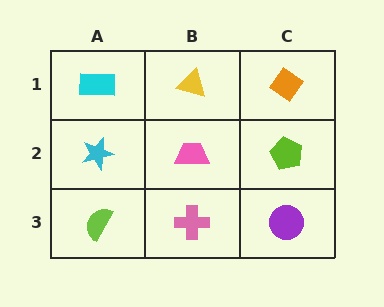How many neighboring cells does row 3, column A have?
2.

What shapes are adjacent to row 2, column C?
An orange diamond (row 1, column C), a purple circle (row 3, column C), a pink trapezoid (row 2, column B).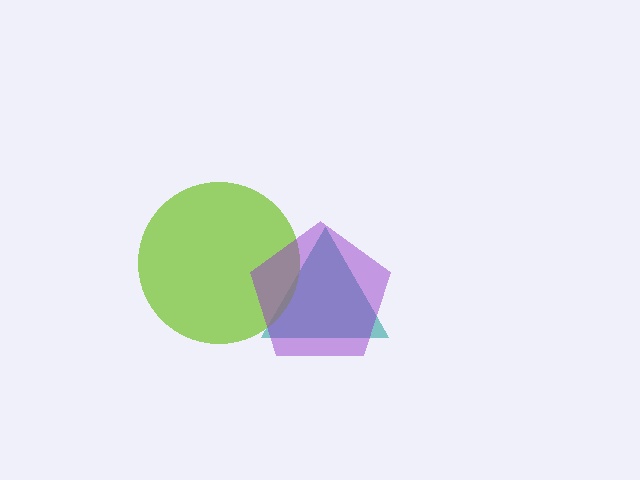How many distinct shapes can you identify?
There are 3 distinct shapes: a teal triangle, a lime circle, a purple pentagon.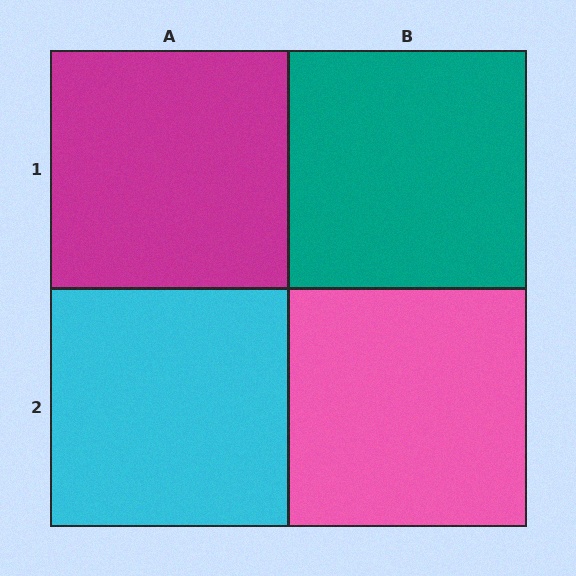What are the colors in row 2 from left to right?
Cyan, pink.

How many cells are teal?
1 cell is teal.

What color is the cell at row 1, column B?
Teal.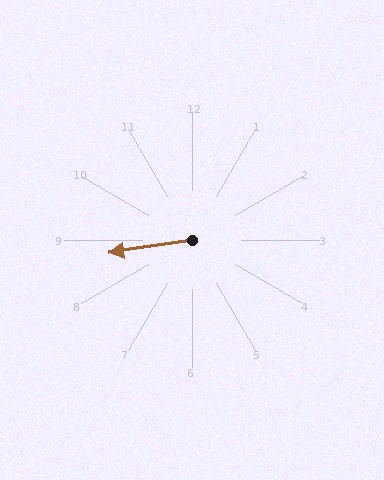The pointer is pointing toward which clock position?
Roughly 9 o'clock.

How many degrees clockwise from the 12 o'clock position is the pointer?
Approximately 261 degrees.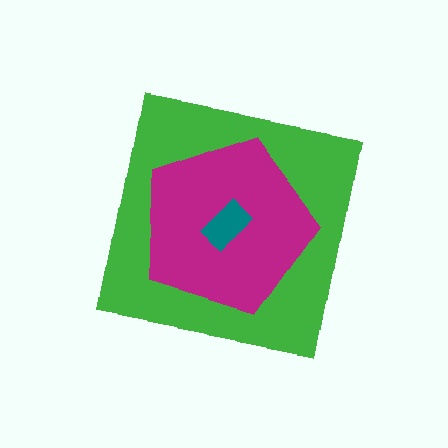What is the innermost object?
The teal rectangle.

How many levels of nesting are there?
3.